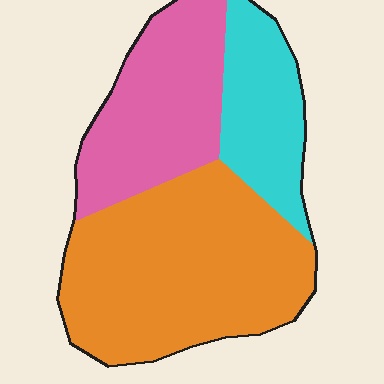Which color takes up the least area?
Cyan, at roughly 20%.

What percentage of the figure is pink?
Pink covers roughly 30% of the figure.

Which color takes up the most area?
Orange, at roughly 50%.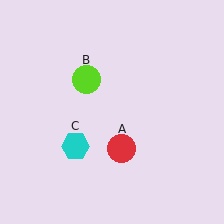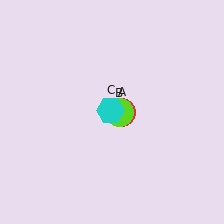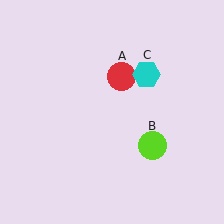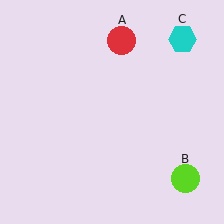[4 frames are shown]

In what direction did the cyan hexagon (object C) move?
The cyan hexagon (object C) moved up and to the right.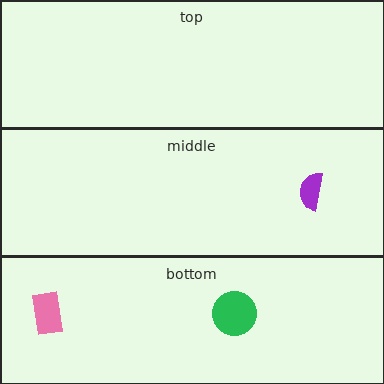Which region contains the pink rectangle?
The bottom region.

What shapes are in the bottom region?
The pink rectangle, the green circle.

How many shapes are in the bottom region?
2.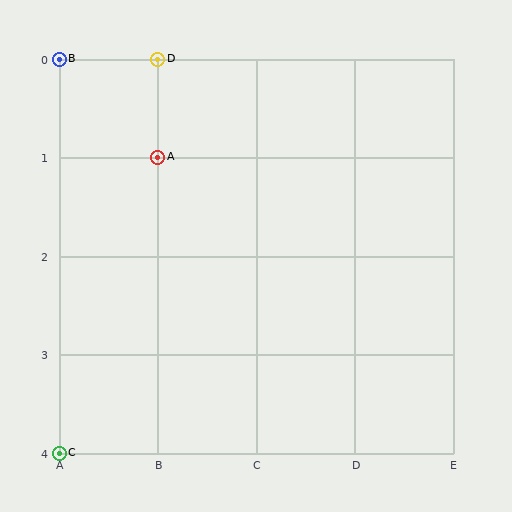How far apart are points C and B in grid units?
Points C and B are 4 rows apart.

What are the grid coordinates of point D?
Point D is at grid coordinates (B, 0).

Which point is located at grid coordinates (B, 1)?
Point A is at (B, 1).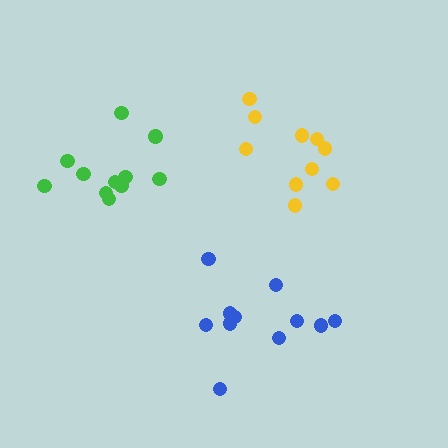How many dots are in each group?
Group 1: 10 dots, Group 2: 11 dots, Group 3: 11 dots (32 total).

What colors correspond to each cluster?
The clusters are colored: yellow, blue, green.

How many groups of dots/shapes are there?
There are 3 groups.